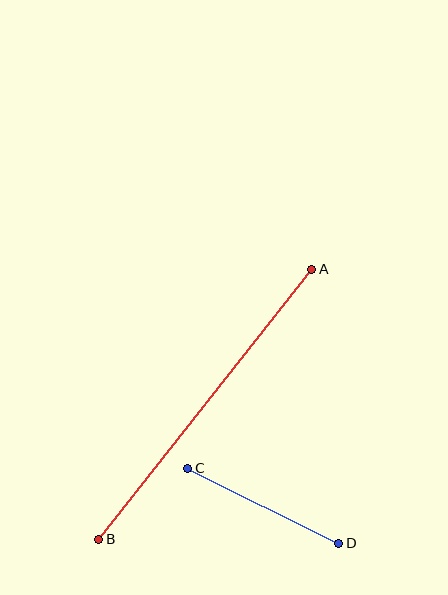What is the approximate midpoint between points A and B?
The midpoint is at approximately (205, 404) pixels.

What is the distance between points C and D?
The distance is approximately 168 pixels.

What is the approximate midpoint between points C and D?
The midpoint is at approximately (263, 506) pixels.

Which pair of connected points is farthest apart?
Points A and B are farthest apart.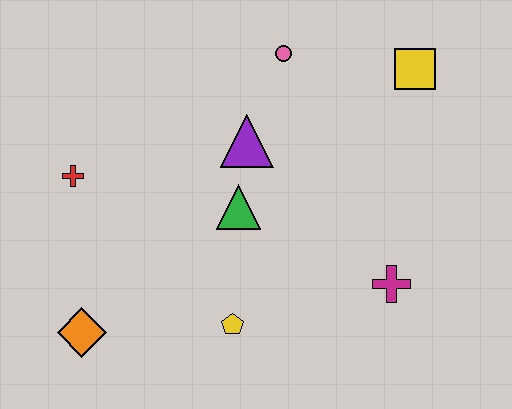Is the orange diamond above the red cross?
No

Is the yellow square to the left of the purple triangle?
No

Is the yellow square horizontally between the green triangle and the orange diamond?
No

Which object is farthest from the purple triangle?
The orange diamond is farthest from the purple triangle.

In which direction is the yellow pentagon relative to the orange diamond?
The yellow pentagon is to the right of the orange diamond.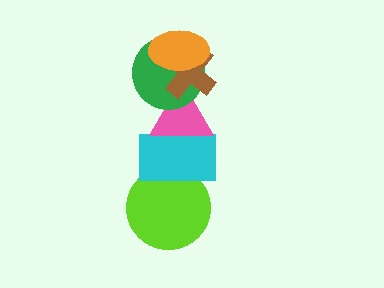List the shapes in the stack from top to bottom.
From top to bottom: the orange ellipse, the brown cross, the green circle, the pink triangle, the cyan rectangle, the lime circle.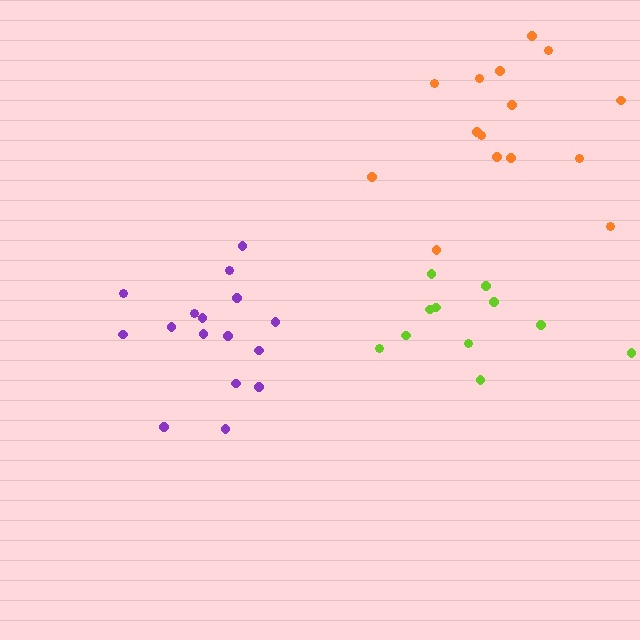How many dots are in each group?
Group 1: 16 dots, Group 2: 11 dots, Group 3: 15 dots (42 total).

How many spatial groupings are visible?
There are 3 spatial groupings.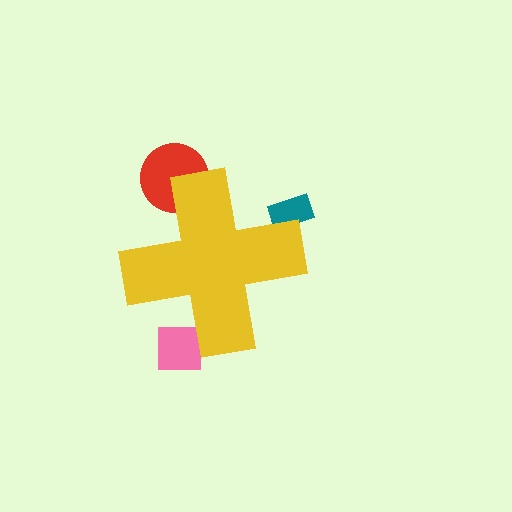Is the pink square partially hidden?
Yes, the pink square is partially hidden behind the yellow cross.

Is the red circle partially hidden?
Yes, the red circle is partially hidden behind the yellow cross.